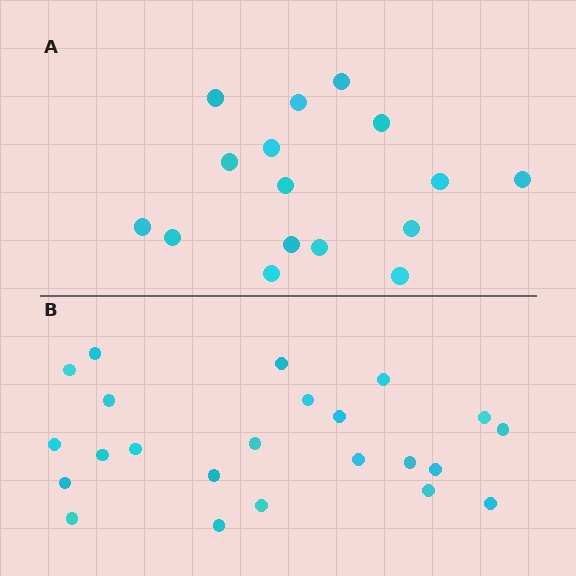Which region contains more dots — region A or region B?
Region B (the bottom region) has more dots.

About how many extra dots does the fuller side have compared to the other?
Region B has roughly 8 or so more dots than region A.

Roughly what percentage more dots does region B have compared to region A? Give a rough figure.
About 45% more.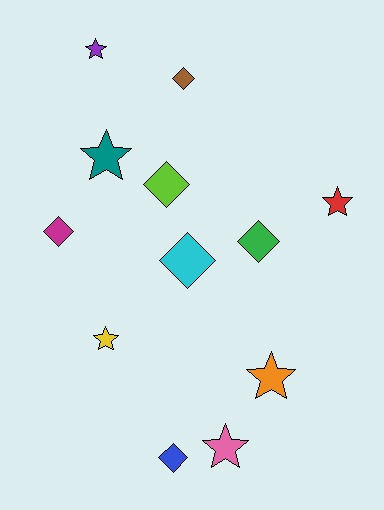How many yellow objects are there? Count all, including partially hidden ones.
There is 1 yellow object.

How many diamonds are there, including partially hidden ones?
There are 6 diamonds.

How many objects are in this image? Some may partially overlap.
There are 12 objects.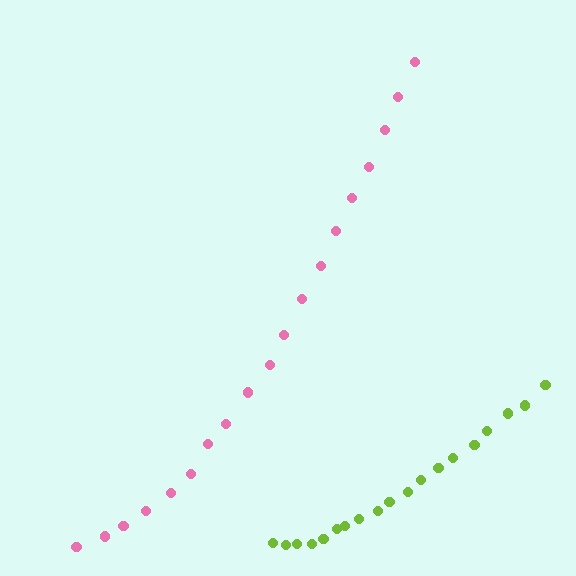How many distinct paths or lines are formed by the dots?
There are 2 distinct paths.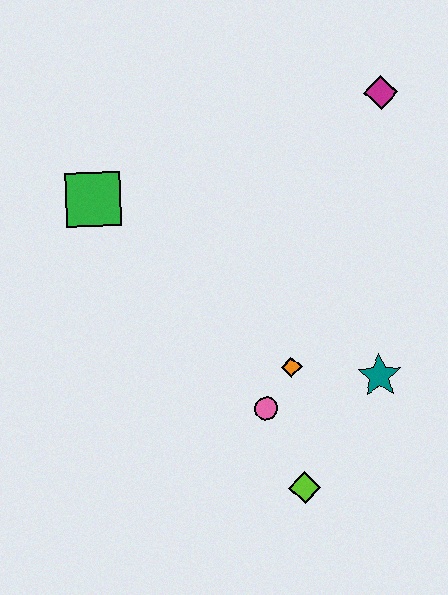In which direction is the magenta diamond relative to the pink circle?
The magenta diamond is above the pink circle.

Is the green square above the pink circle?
Yes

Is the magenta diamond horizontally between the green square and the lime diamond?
No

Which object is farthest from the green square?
The lime diamond is farthest from the green square.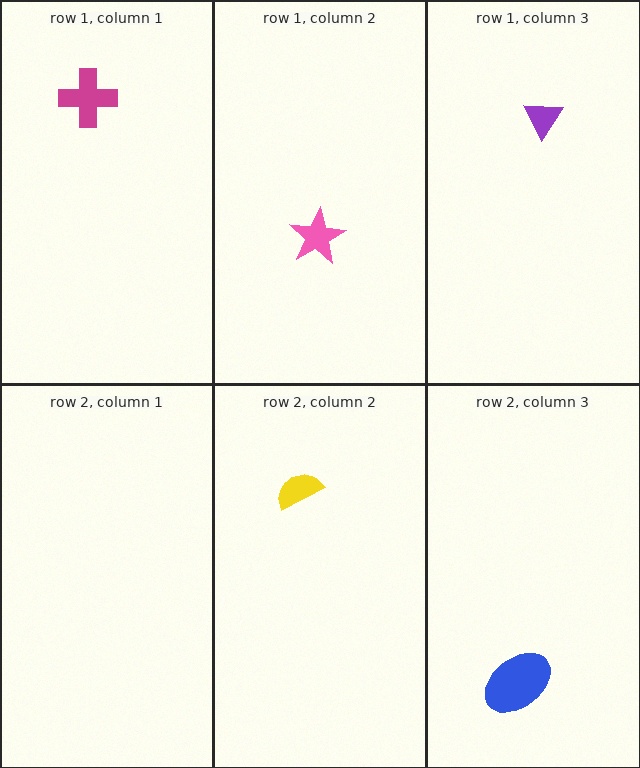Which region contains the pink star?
The row 1, column 2 region.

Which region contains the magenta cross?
The row 1, column 1 region.